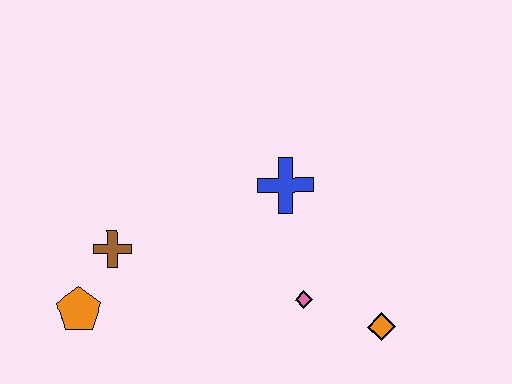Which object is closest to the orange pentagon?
The brown cross is closest to the orange pentagon.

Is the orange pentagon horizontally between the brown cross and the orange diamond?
No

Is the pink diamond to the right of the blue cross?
Yes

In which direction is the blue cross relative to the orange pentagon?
The blue cross is to the right of the orange pentagon.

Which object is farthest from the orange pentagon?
The orange diamond is farthest from the orange pentagon.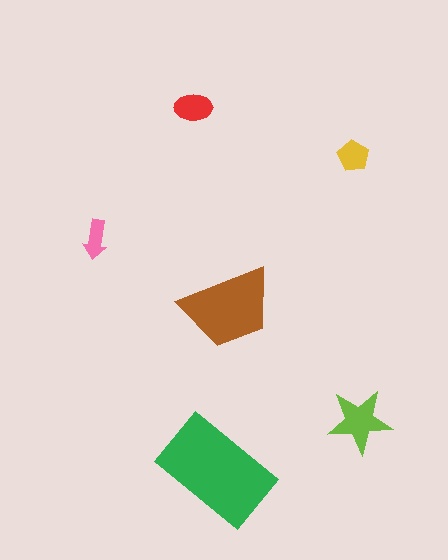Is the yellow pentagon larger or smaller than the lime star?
Smaller.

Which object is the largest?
The green rectangle.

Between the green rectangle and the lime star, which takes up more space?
The green rectangle.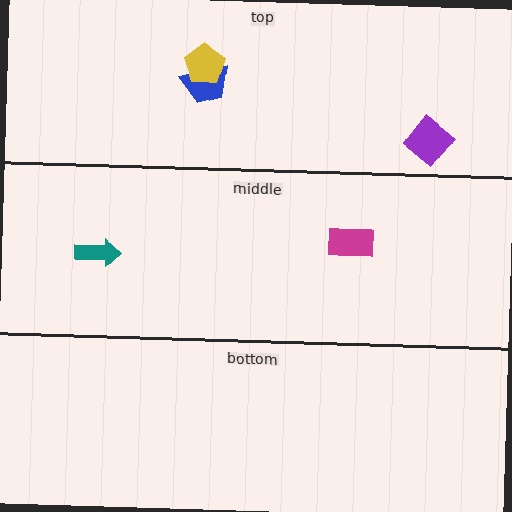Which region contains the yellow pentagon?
The top region.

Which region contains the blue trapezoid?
The top region.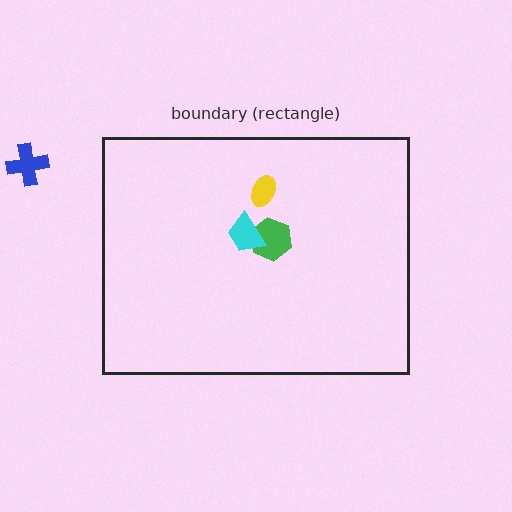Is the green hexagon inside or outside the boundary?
Inside.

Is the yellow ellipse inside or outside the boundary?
Inside.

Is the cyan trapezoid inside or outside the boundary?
Inside.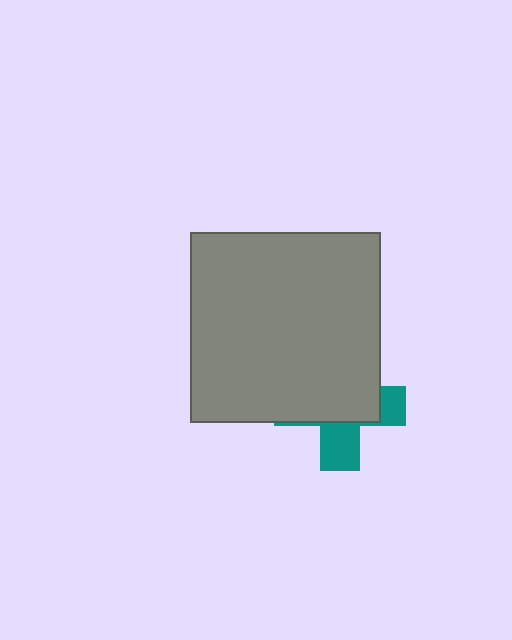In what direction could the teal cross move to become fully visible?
The teal cross could move down. That would shift it out from behind the gray square entirely.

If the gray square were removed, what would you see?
You would see the complete teal cross.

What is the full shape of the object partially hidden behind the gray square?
The partially hidden object is a teal cross.